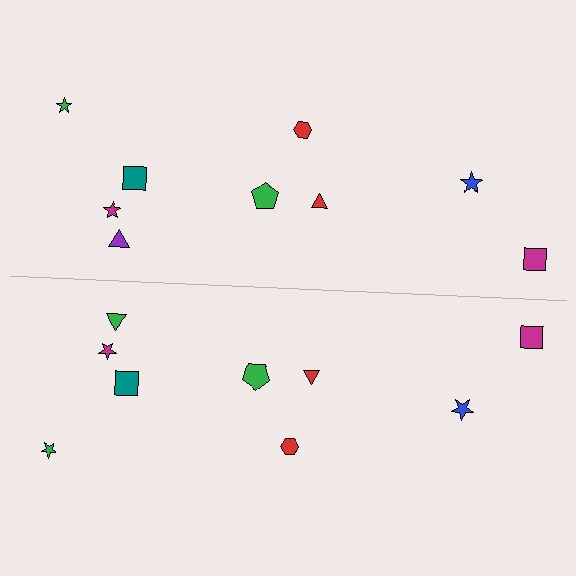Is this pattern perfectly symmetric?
No, the pattern is not perfectly symmetric. The green triangle on the bottom side breaks the symmetry — its mirror counterpart is purple.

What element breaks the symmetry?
The green triangle on the bottom side breaks the symmetry — its mirror counterpart is purple.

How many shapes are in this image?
There are 18 shapes in this image.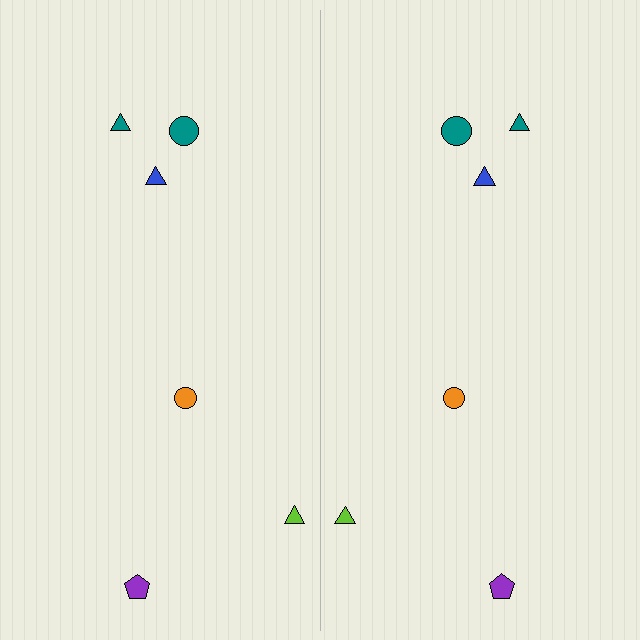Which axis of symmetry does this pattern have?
The pattern has a vertical axis of symmetry running through the center of the image.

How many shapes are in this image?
There are 12 shapes in this image.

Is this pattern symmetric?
Yes, this pattern has bilateral (reflection) symmetry.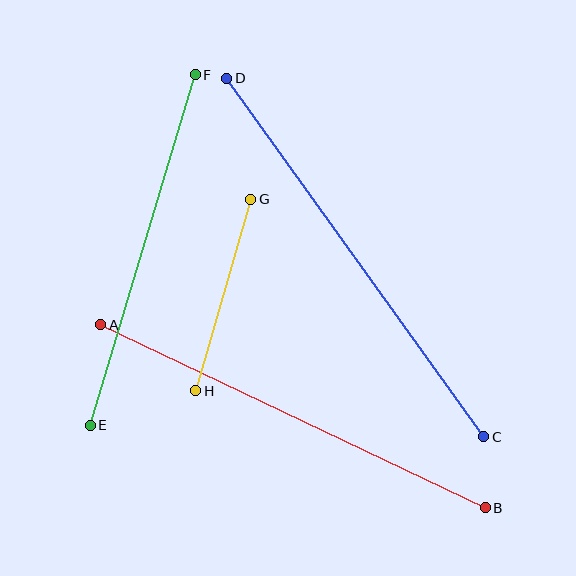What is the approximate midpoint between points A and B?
The midpoint is at approximately (293, 416) pixels.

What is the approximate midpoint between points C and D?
The midpoint is at approximately (355, 258) pixels.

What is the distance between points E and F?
The distance is approximately 366 pixels.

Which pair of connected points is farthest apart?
Points C and D are farthest apart.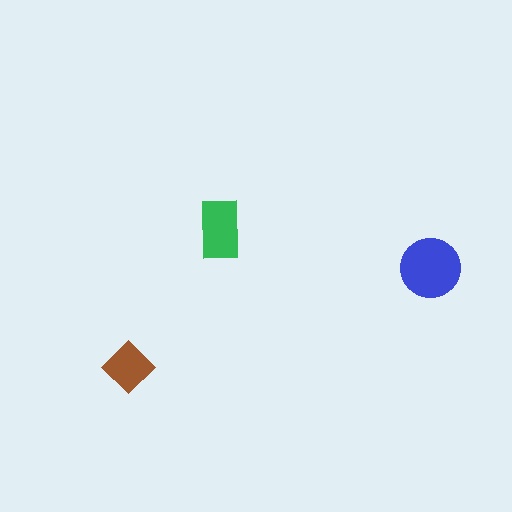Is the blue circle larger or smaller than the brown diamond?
Larger.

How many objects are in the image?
There are 3 objects in the image.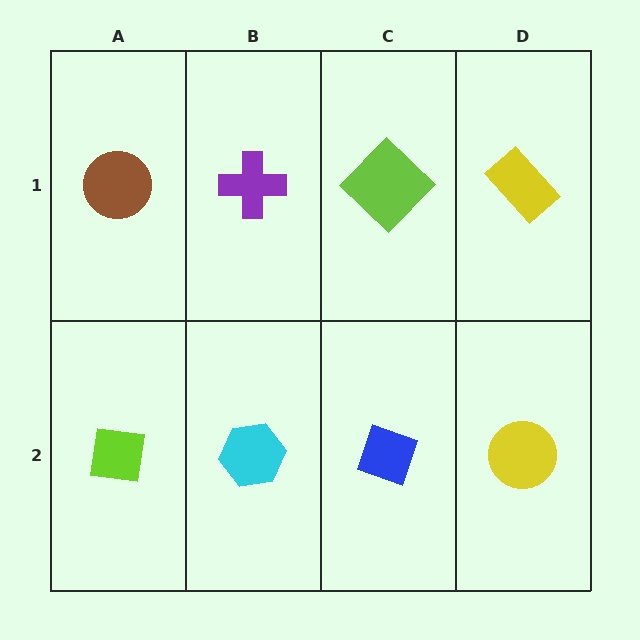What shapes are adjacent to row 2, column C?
A lime diamond (row 1, column C), a cyan hexagon (row 2, column B), a yellow circle (row 2, column D).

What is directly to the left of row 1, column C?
A purple cross.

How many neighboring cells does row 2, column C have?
3.